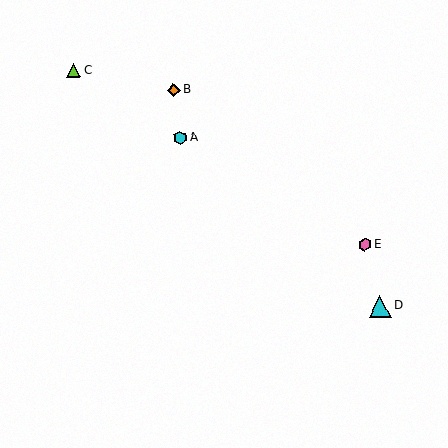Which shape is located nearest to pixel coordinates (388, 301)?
The cyan triangle (labeled D) at (380, 306) is nearest to that location.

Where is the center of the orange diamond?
The center of the orange diamond is at (174, 90).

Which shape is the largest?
The cyan triangle (labeled D) is the largest.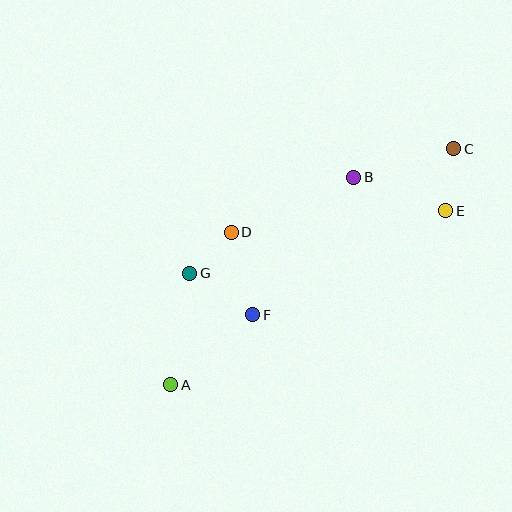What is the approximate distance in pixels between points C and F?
The distance between C and F is approximately 261 pixels.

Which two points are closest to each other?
Points D and G are closest to each other.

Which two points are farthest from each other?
Points A and C are farthest from each other.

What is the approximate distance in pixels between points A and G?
The distance between A and G is approximately 113 pixels.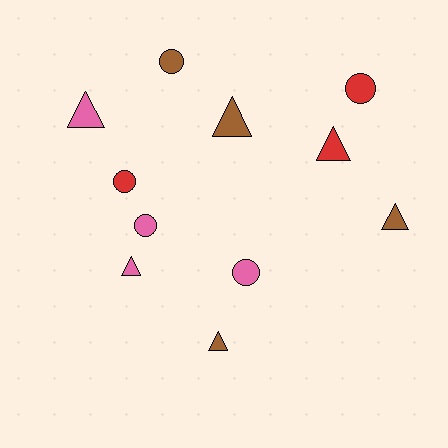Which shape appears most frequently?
Triangle, with 6 objects.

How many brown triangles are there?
There are 3 brown triangles.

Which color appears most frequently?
Brown, with 4 objects.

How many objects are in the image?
There are 11 objects.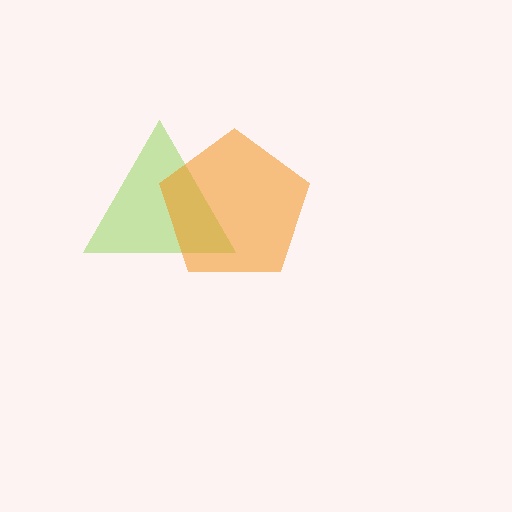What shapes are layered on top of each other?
The layered shapes are: a lime triangle, an orange pentagon.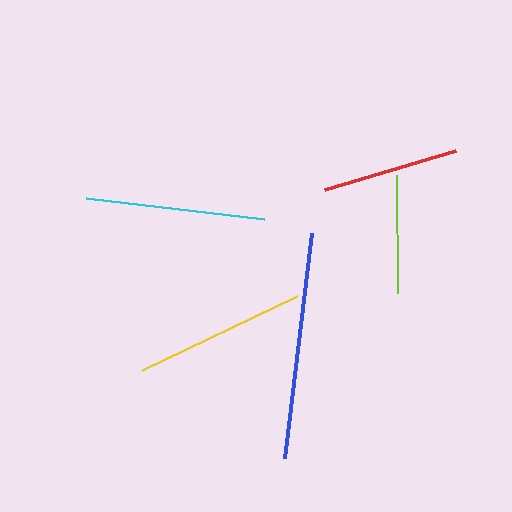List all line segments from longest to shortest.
From longest to shortest: blue, cyan, yellow, red, lime.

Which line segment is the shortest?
The lime line is the shortest at approximately 118 pixels.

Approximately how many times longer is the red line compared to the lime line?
The red line is approximately 1.2 times the length of the lime line.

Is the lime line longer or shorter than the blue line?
The blue line is longer than the lime line.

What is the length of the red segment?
The red segment is approximately 137 pixels long.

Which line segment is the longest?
The blue line is the longest at approximately 227 pixels.